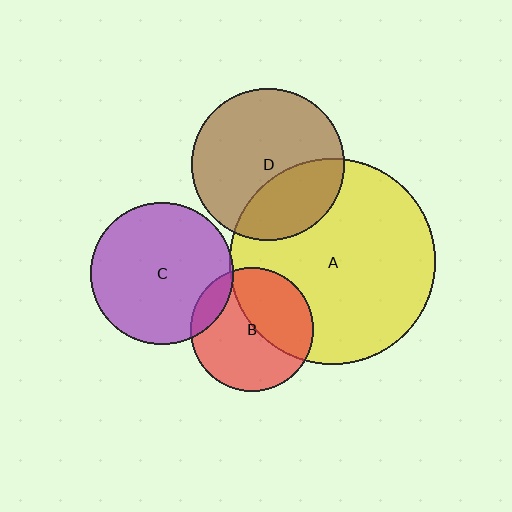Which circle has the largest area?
Circle A (yellow).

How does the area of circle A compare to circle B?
Approximately 2.8 times.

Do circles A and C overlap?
Yes.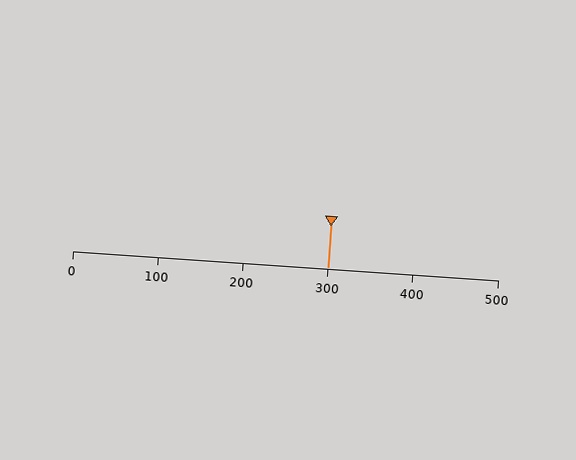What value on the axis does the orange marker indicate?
The marker indicates approximately 300.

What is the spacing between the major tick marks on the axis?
The major ticks are spaced 100 apart.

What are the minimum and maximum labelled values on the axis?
The axis runs from 0 to 500.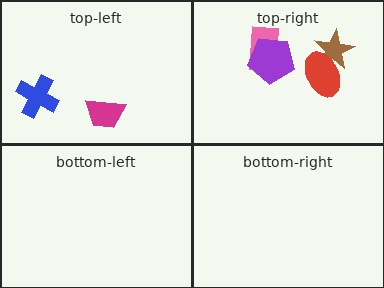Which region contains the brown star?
The top-right region.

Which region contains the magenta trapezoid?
The top-left region.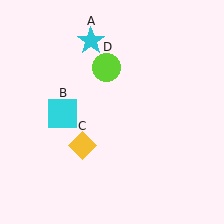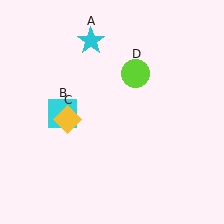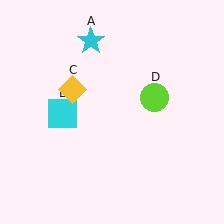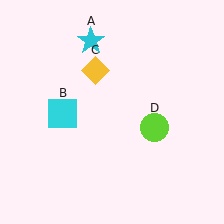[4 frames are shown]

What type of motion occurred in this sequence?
The yellow diamond (object C), lime circle (object D) rotated clockwise around the center of the scene.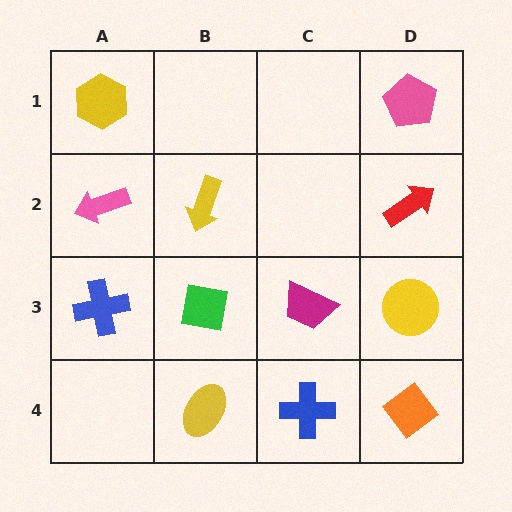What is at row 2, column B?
A yellow arrow.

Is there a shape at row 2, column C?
No, that cell is empty.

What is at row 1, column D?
A pink pentagon.